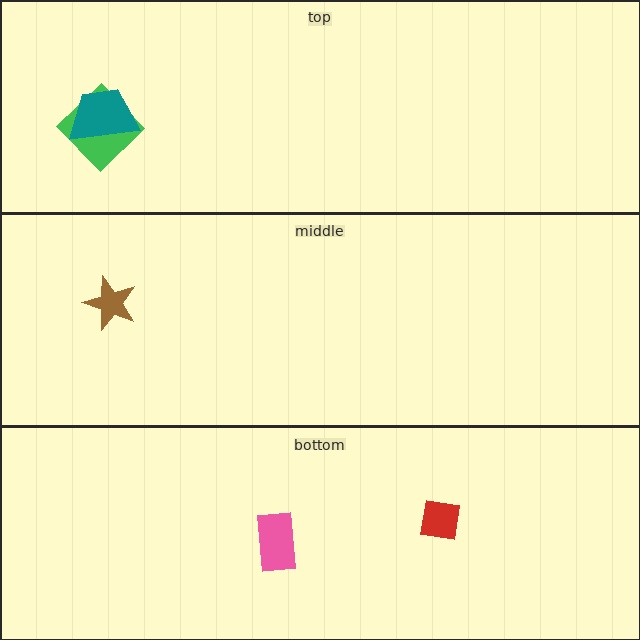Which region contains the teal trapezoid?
The top region.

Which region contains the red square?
The bottom region.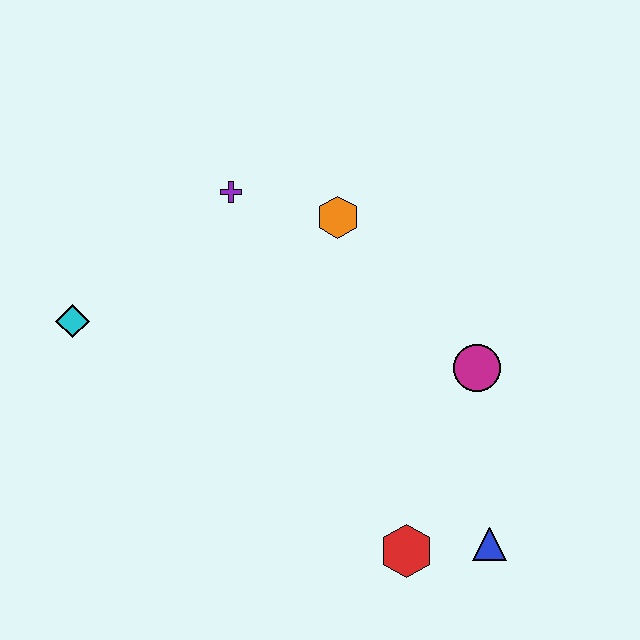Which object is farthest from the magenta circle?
The cyan diamond is farthest from the magenta circle.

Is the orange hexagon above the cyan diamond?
Yes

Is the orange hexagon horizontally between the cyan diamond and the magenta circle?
Yes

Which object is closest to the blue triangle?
The red hexagon is closest to the blue triangle.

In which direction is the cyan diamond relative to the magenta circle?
The cyan diamond is to the left of the magenta circle.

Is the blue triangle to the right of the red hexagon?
Yes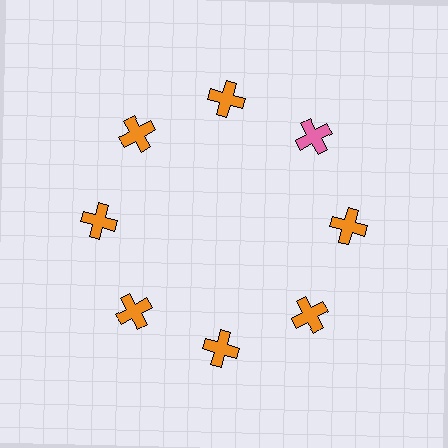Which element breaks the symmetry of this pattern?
The pink cross at roughly the 2 o'clock position breaks the symmetry. All other shapes are orange crosses.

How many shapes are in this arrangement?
There are 8 shapes arranged in a ring pattern.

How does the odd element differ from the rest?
It has a different color: pink instead of orange.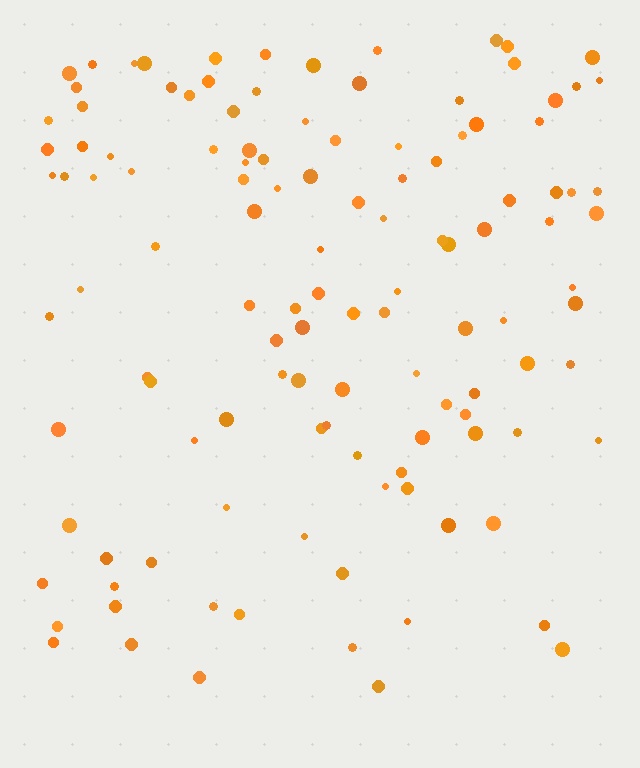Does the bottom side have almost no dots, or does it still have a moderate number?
Still a moderate number, just noticeably fewer than the top.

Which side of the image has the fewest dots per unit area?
The bottom.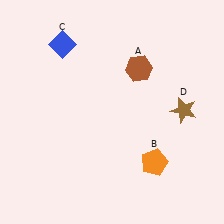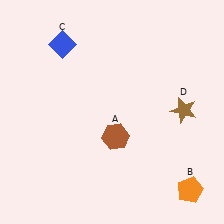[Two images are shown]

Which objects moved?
The objects that moved are: the brown hexagon (A), the orange pentagon (B).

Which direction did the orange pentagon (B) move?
The orange pentagon (B) moved right.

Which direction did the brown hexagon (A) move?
The brown hexagon (A) moved down.